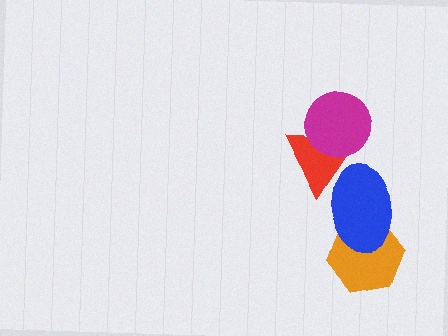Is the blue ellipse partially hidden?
No, no other shape covers it.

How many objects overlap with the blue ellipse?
2 objects overlap with the blue ellipse.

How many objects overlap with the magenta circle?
1 object overlaps with the magenta circle.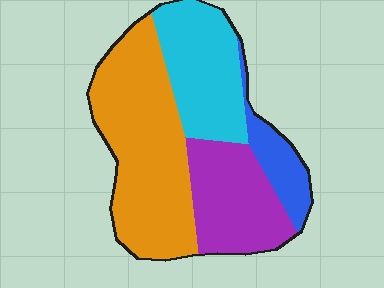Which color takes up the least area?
Blue, at roughly 10%.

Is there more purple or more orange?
Orange.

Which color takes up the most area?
Orange, at roughly 45%.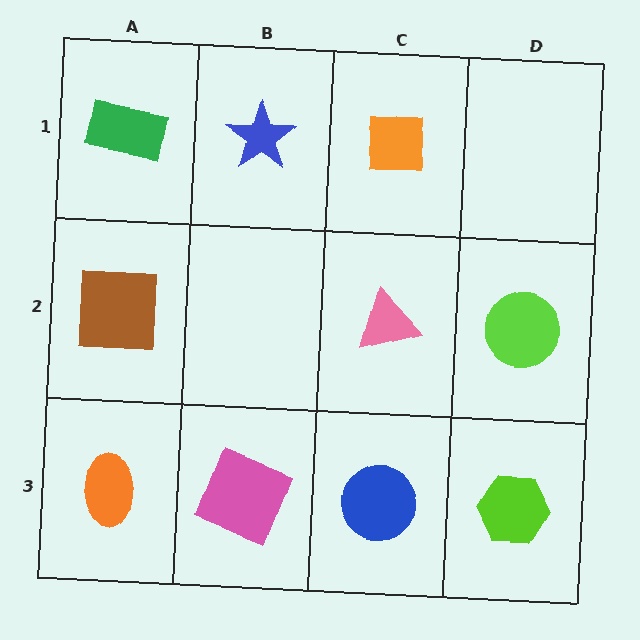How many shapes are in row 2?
3 shapes.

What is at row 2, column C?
A pink triangle.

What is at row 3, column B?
A pink square.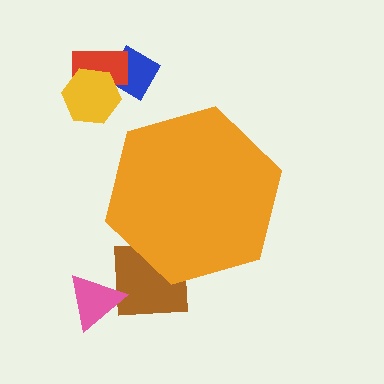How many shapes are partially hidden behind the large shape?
1 shape is partially hidden.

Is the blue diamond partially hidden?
No, the blue diamond is fully visible.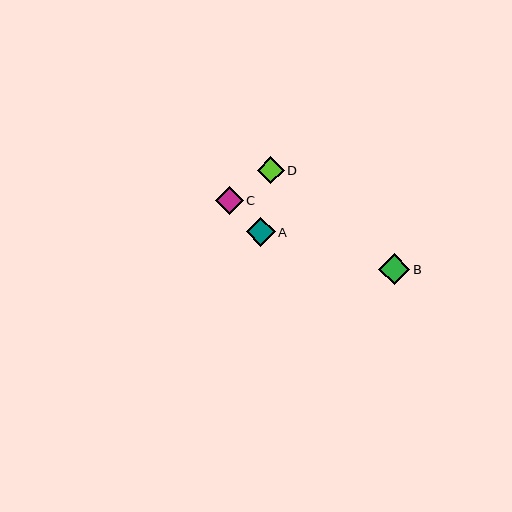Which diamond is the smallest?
Diamond D is the smallest with a size of approximately 27 pixels.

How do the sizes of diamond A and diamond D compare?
Diamond A and diamond D are approximately the same size.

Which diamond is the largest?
Diamond B is the largest with a size of approximately 31 pixels.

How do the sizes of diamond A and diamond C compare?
Diamond A and diamond C are approximately the same size.